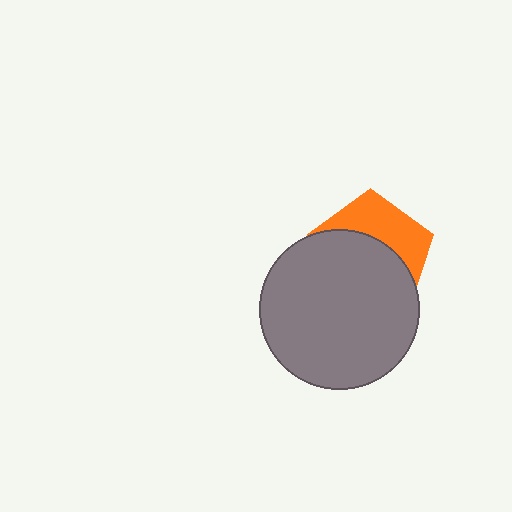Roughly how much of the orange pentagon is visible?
A small part of it is visible (roughly 38%).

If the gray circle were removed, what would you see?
You would see the complete orange pentagon.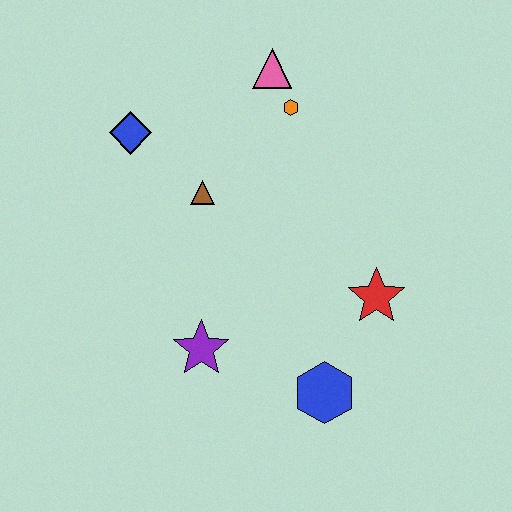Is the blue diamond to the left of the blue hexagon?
Yes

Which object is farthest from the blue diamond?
The blue hexagon is farthest from the blue diamond.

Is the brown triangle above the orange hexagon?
No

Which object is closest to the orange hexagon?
The pink triangle is closest to the orange hexagon.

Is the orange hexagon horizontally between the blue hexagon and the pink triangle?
Yes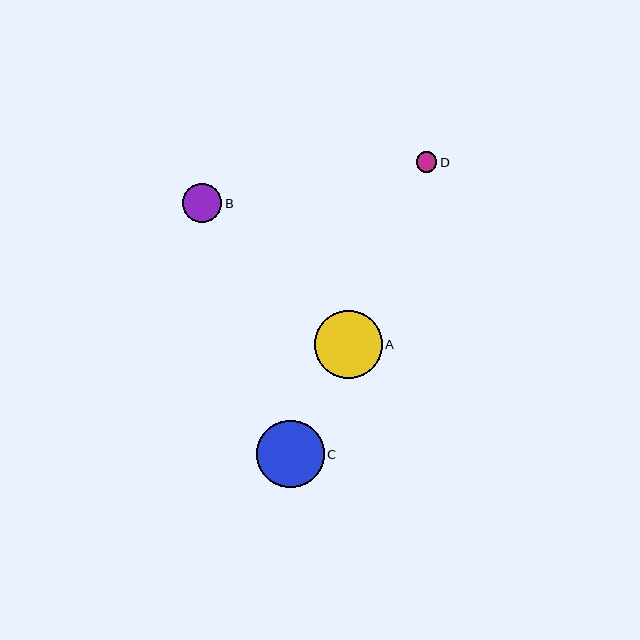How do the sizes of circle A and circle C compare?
Circle A and circle C are approximately the same size.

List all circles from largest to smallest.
From largest to smallest: A, C, B, D.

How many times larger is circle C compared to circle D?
Circle C is approximately 3.3 times the size of circle D.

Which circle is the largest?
Circle A is the largest with a size of approximately 68 pixels.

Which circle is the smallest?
Circle D is the smallest with a size of approximately 20 pixels.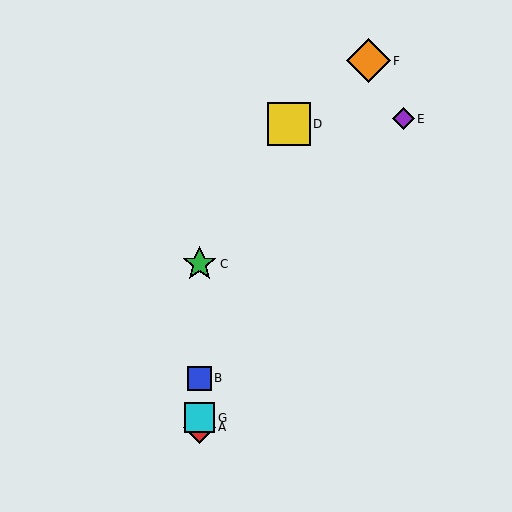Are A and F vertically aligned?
No, A is at x≈199 and F is at x≈368.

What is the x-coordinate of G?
Object G is at x≈199.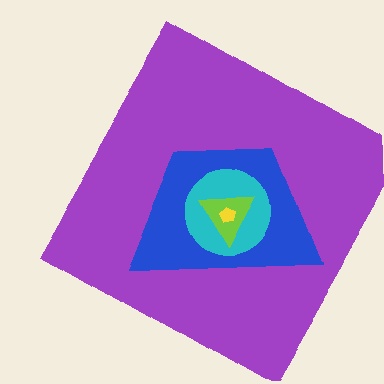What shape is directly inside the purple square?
The blue trapezoid.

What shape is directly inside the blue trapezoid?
The cyan circle.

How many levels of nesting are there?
5.